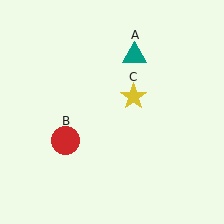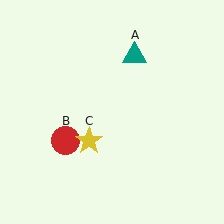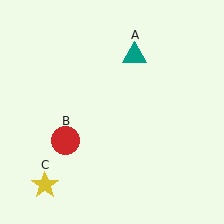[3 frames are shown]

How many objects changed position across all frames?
1 object changed position: yellow star (object C).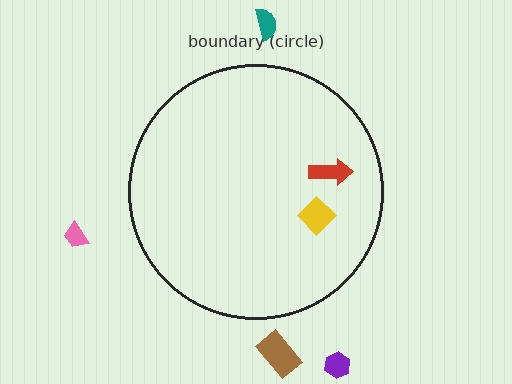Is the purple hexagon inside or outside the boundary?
Outside.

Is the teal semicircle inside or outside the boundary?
Outside.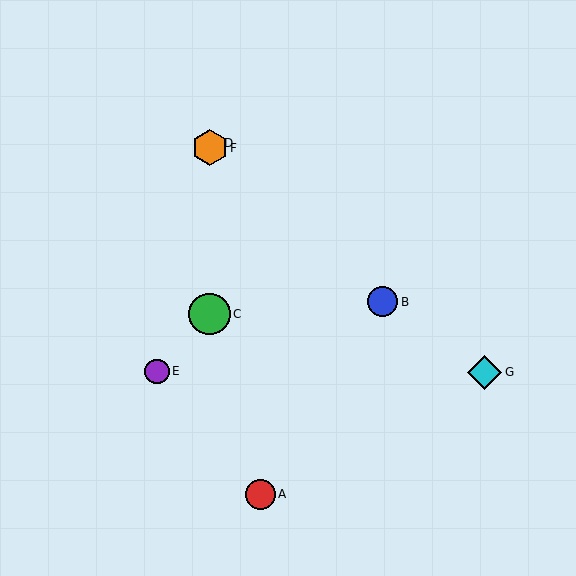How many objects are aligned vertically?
3 objects (C, D, F) are aligned vertically.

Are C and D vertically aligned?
Yes, both are at x≈210.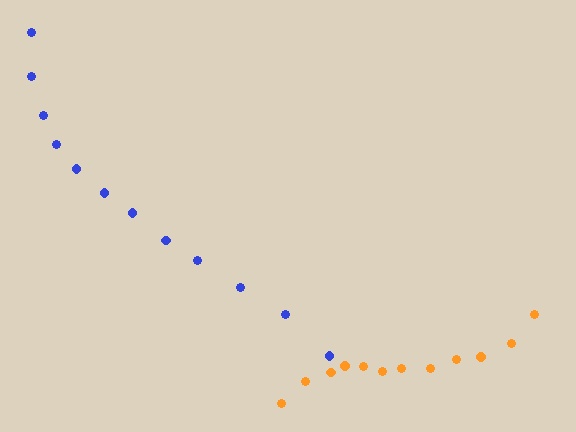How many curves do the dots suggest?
There are 2 distinct paths.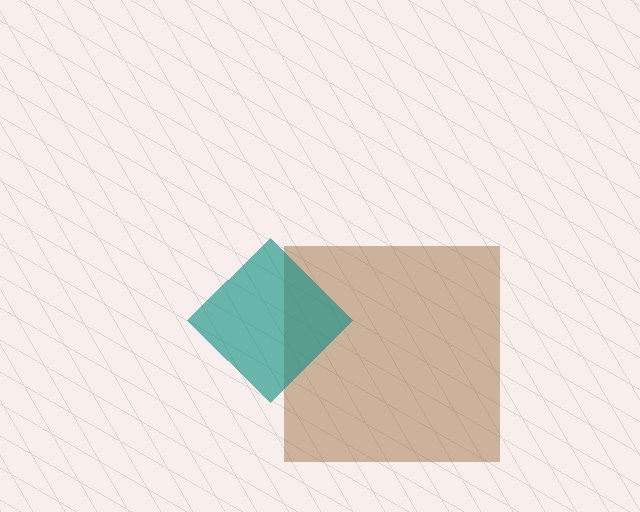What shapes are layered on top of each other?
The layered shapes are: a brown square, a teal diamond.